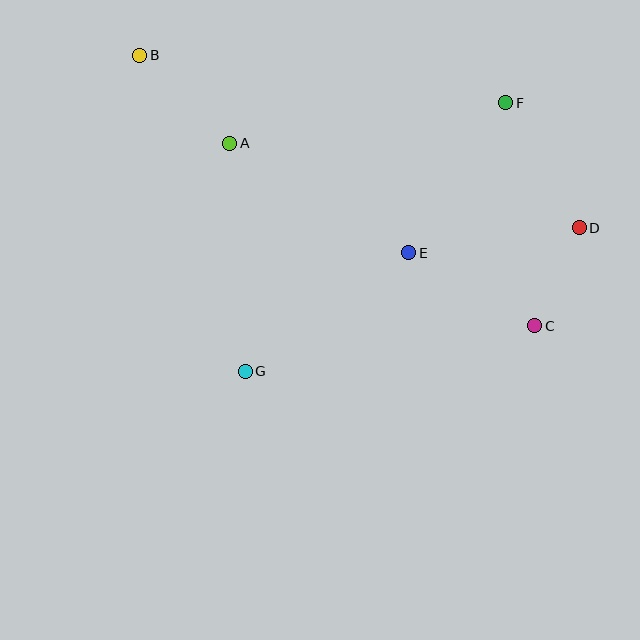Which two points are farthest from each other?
Points B and C are farthest from each other.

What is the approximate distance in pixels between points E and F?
The distance between E and F is approximately 178 pixels.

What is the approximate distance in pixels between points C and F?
The distance between C and F is approximately 225 pixels.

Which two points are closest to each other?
Points C and D are closest to each other.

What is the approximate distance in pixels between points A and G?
The distance between A and G is approximately 228 pixels.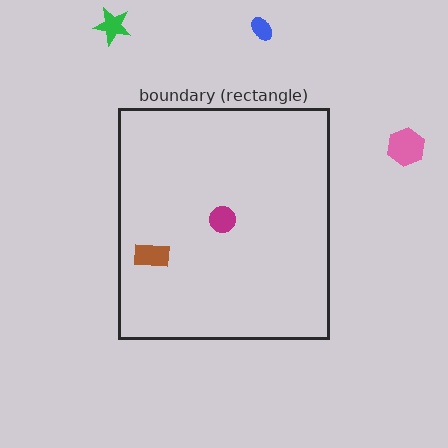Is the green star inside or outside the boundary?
Outside.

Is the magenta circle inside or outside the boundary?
Inside.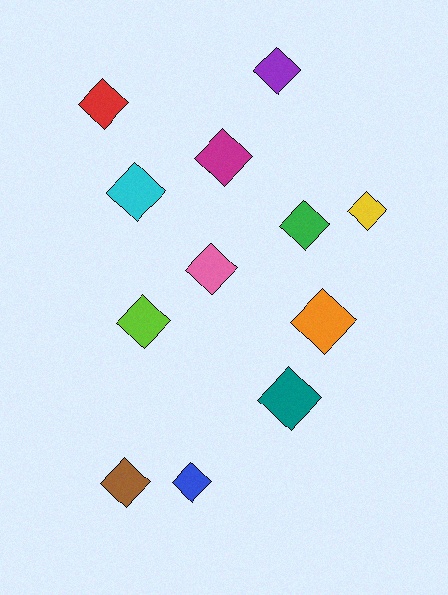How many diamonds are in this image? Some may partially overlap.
There are 12 diamonds.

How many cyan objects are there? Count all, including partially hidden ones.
There is 1 cyan object.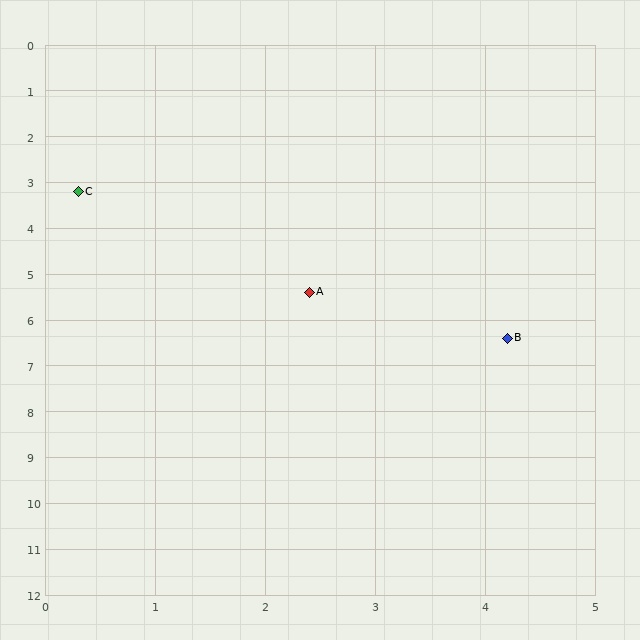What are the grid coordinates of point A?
Point A is at approximately (2.4, 5.4).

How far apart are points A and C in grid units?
Points A and C are about 3.0 grid units apart.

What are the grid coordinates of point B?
Point B is at approximately (4.2, 6.4).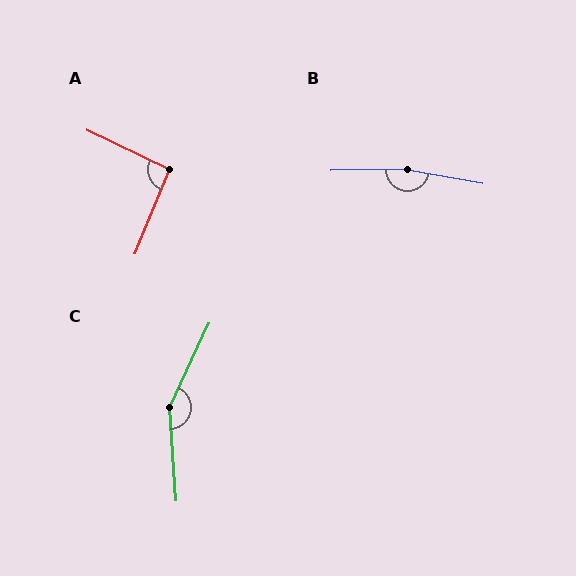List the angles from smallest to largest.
A (93°), C (151°), B (169°).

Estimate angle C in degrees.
Approximately 151 degrees.